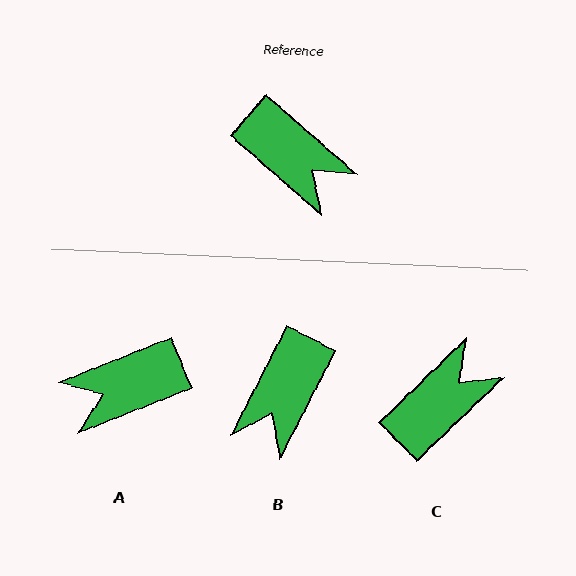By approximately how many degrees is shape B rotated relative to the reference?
Approximately 76 degrees clockwise.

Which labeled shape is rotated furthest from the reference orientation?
A, about 118 degrees away.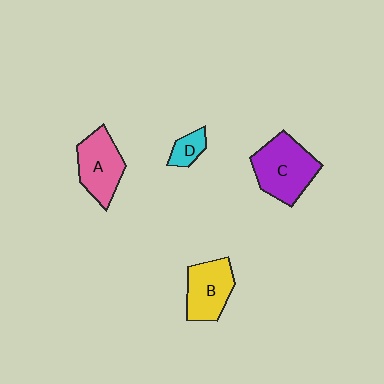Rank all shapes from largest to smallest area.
From largest to smallest: C (purple), A (pink), B (yellow), D (cyan).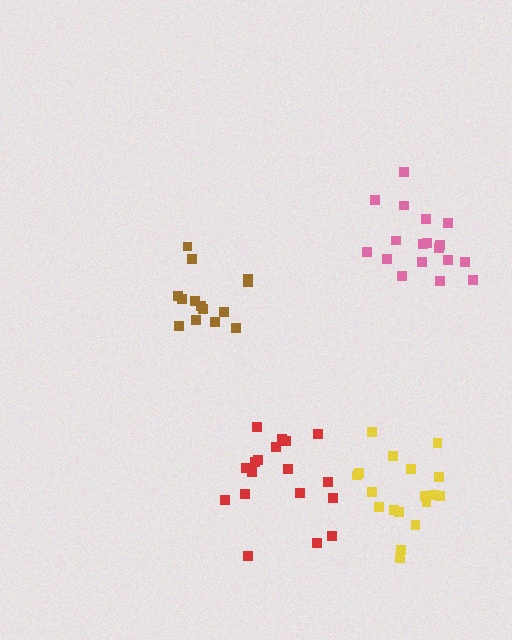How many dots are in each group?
Group 1: 14 dots, Group 2: 18 dots, Group 3: 18 dots, Group 4: 18 dots (68 total).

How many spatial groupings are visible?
There are 4 spatial groupings.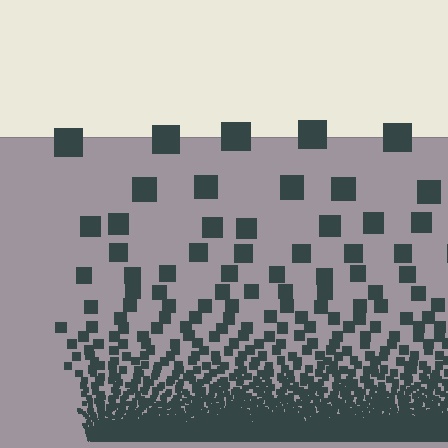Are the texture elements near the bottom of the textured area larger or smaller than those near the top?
Smaller. The gradient is inverted — elements near the bottom are smaller and denser.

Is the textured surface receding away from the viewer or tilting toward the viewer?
The surface appears to tilt toward the viewer. Texture elements get larger and sparser toward the top.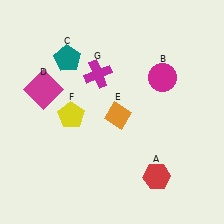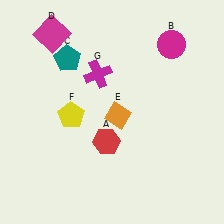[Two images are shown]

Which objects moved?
The objects that moved are: the red hexagon (A), the magenta circle (B), the magenta square (D).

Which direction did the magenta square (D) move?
The magenta square (D) moved up.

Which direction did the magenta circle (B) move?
The magenta circle (B) moved up.